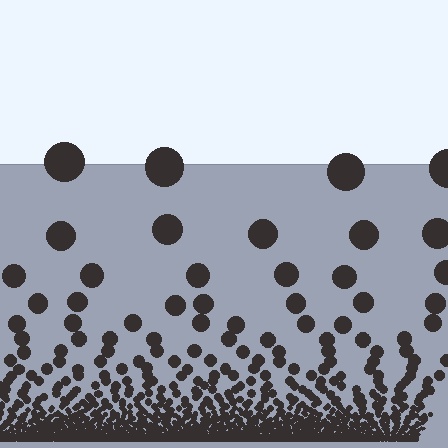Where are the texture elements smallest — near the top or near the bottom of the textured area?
Near the bottom.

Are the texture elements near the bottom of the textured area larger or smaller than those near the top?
Smaller. The gradient is inverted — elements near the bottom are smaller and denser.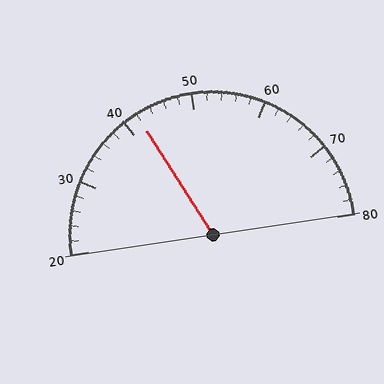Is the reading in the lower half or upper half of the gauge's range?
The reading is in the lower half of the range (20 to 80).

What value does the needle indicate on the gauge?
The needle indicates approximately 42.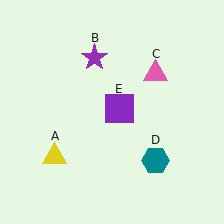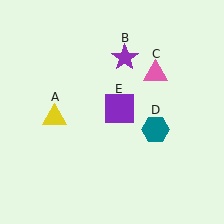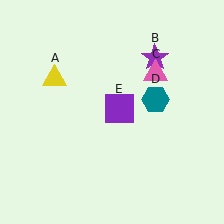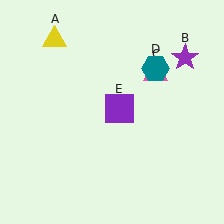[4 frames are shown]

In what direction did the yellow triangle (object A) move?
The yellow triangle (object A) moved up.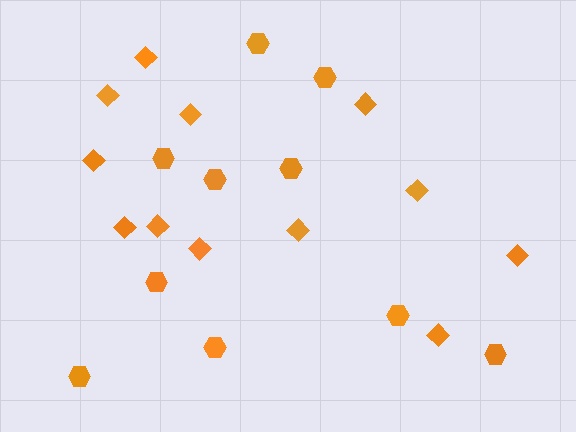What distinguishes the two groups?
There are 2 groups: one group of hexagons (10) and one group of diamonds (12).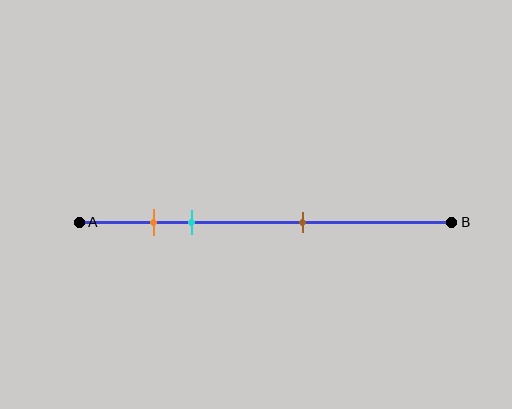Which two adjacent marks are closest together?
The orange and cyan marks are the closest adjacent pair.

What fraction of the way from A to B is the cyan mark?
The cyan mark is approximately 30% (0.3) of the way from A to B.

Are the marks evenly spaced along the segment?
No, the marks are not evenly spaced.